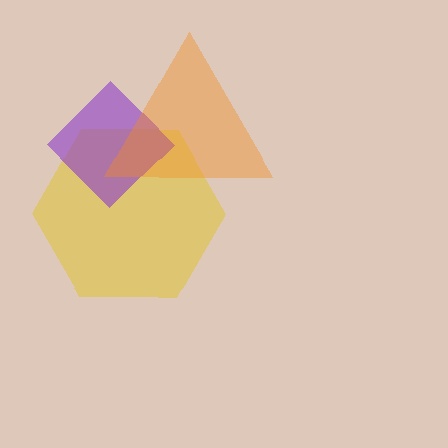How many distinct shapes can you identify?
There are 3 distinct shapes: a yellow hexagon, a purple diamond, an orange triangle.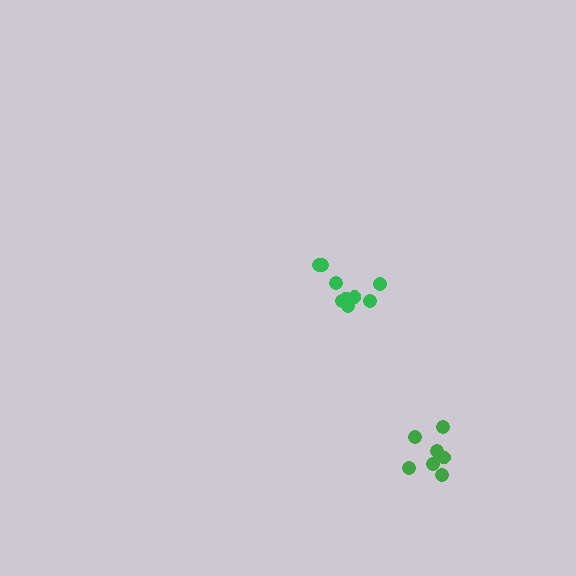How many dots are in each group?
Group 1: 9 dots, Group 2: 7 dots (16 total).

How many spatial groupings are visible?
There are 2 spatial groupings.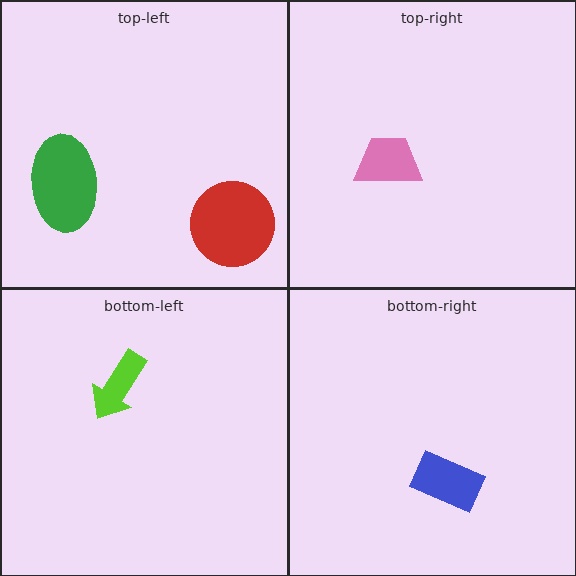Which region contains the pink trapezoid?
The top-right region.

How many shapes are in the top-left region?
2.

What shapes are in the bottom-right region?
The blue rectangle.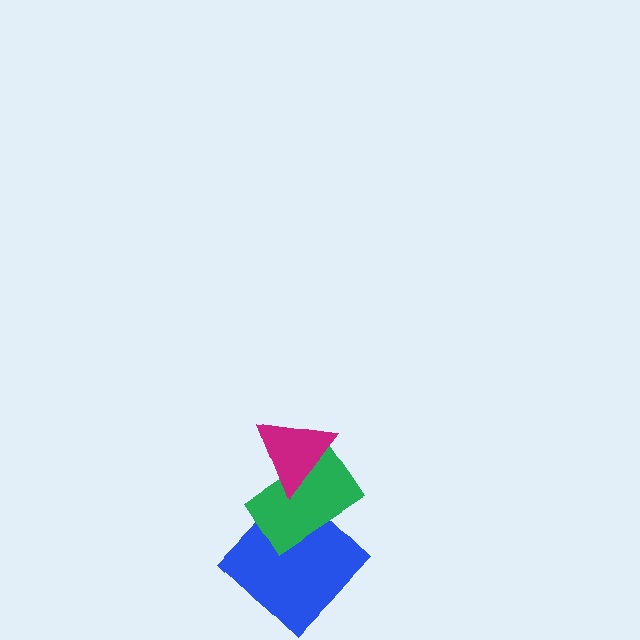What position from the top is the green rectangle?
The green rectangle is 2nd from the top.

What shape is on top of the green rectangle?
The magenta triangle is on top of the green rectangle.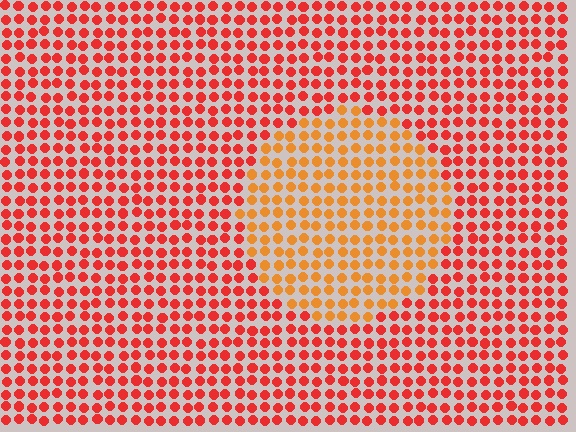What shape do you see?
I see a circle.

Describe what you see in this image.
The image is filled with small red elements in a uniform arrangement. A circle-shaped region is visible where the elements are tinted to a slightly different hue, forming a subtle color boundary.